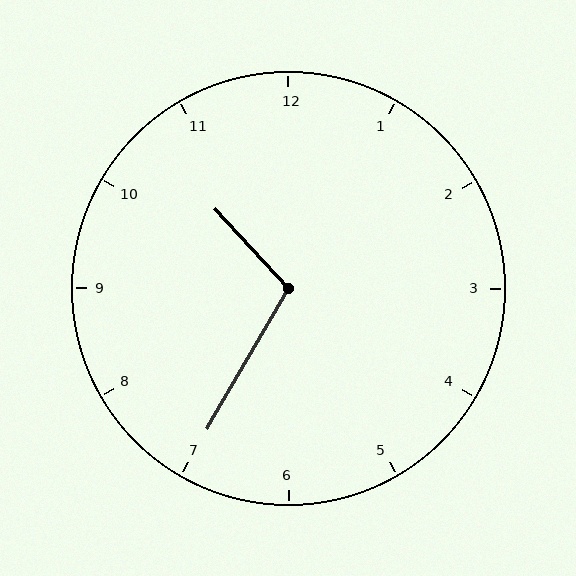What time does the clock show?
10:35.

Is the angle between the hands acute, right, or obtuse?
It is obtuse.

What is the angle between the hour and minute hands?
Approximately 108 degrees.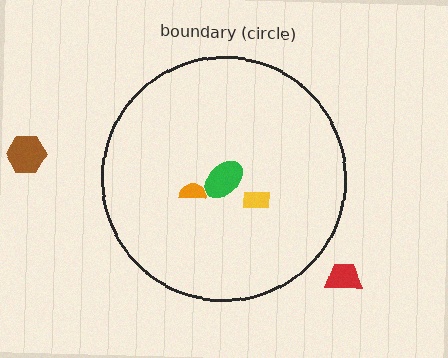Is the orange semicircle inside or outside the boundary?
Inside.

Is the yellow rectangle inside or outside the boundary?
Inside.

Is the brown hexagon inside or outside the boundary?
Outside.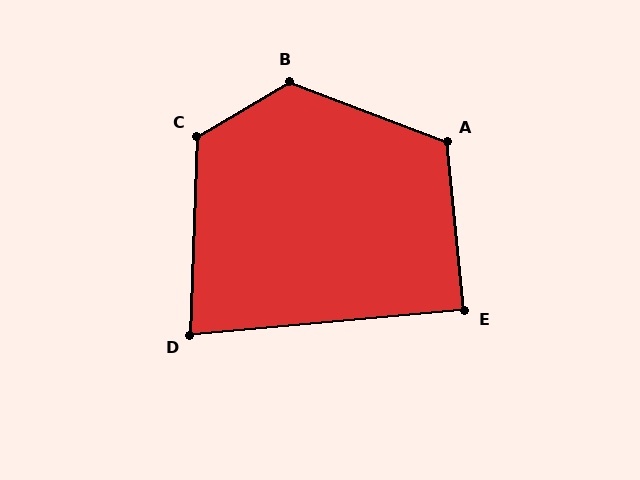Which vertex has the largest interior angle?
B, at approximately 129 degrees.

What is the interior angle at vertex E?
Approximately 89 degrees (approximately right).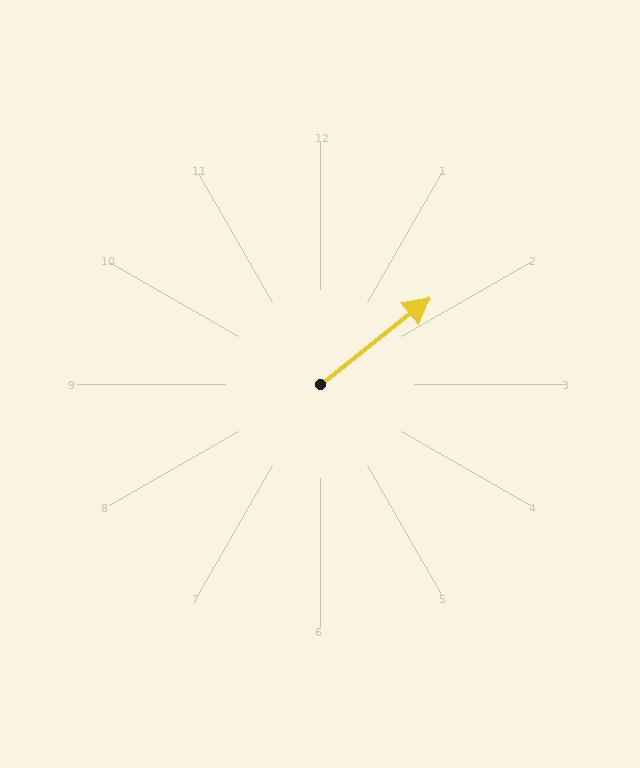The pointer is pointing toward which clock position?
Roughly 2 o'clock.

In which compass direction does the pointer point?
Northeast.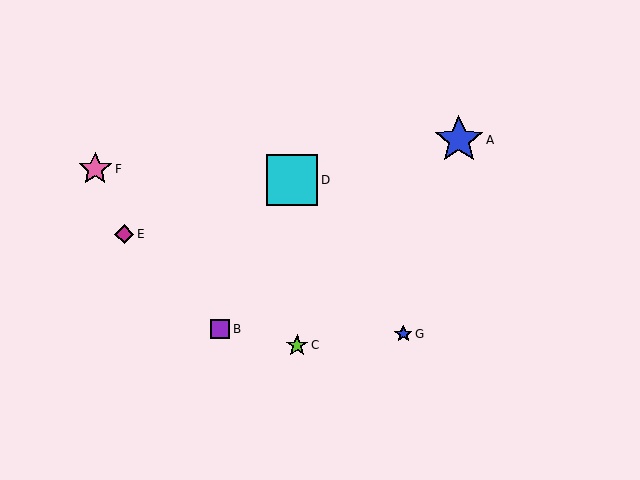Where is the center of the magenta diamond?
The center of the magenta diamond is at (124, 234).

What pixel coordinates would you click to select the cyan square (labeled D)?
Click at (292, 180) to select the cyan square D.